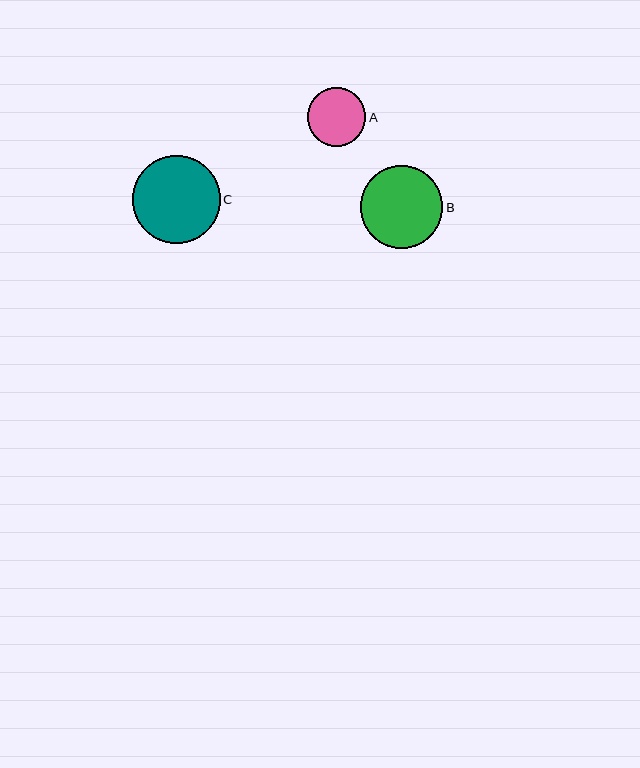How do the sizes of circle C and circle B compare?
Circle C and circle B are approximately the same size.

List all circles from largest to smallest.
From largest to smallest: C, B, A.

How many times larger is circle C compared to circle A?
Circle C is approximately 1.5 times the size of circle A.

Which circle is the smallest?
Circle A is the smallest with a size of approximately 59 pixels.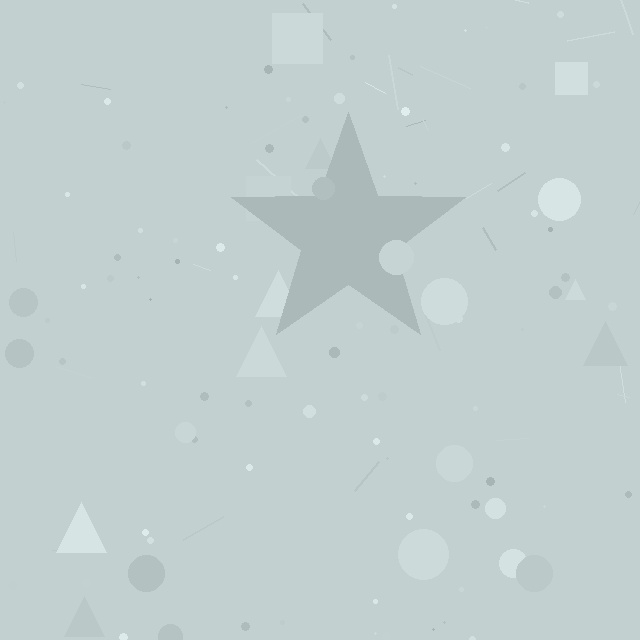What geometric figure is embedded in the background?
A star is embedded in the background.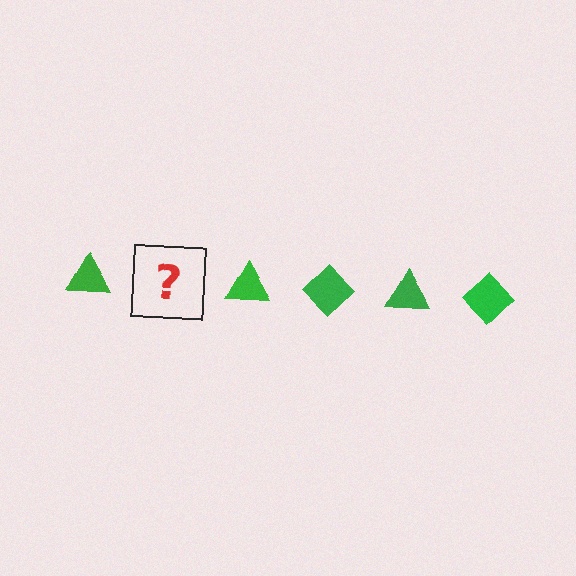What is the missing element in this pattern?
The missing element is a green diamond.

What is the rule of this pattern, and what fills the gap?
The rule is that the pattern cycles through triangle, diamond shapes in green. The gap should be filled with a green diamond.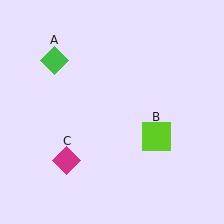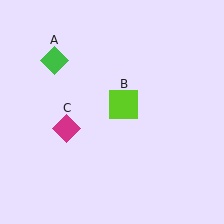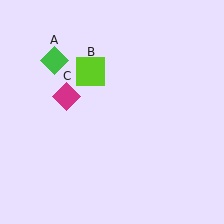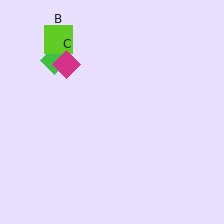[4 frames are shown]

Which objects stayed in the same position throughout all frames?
Green diamond (object A) remained stationary.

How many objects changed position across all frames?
2 objects changed position: lime square (object B), magenta diamond (object C).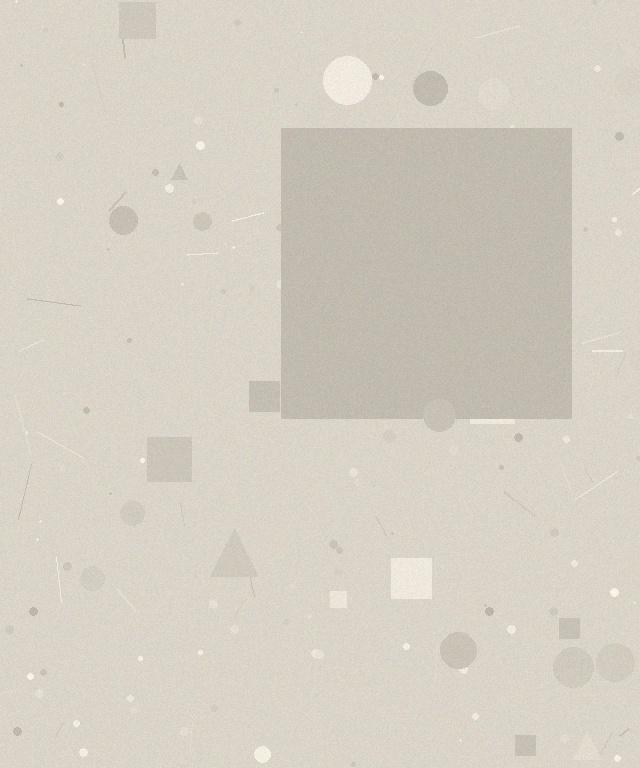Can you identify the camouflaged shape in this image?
The camouflaged shape is a square.